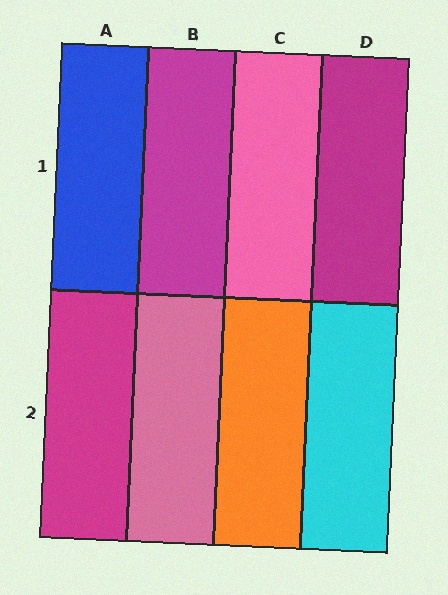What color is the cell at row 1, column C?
Pink.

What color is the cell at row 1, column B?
Magenta.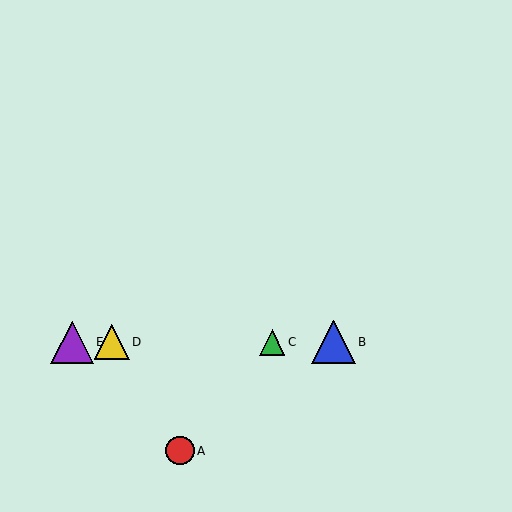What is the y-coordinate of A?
Object A is at y≈451.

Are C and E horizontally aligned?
Yes, both are at y≈342.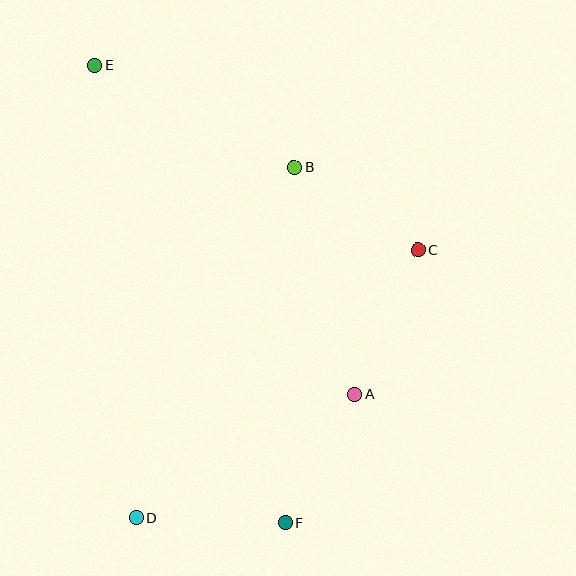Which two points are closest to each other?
Points A and F are closest to each other.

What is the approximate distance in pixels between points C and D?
The distance between C and D is approximately 389 pixels.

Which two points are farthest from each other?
Points E and F are farthest from each other.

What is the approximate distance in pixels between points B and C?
The distance between B and C is approximately 149 pixels.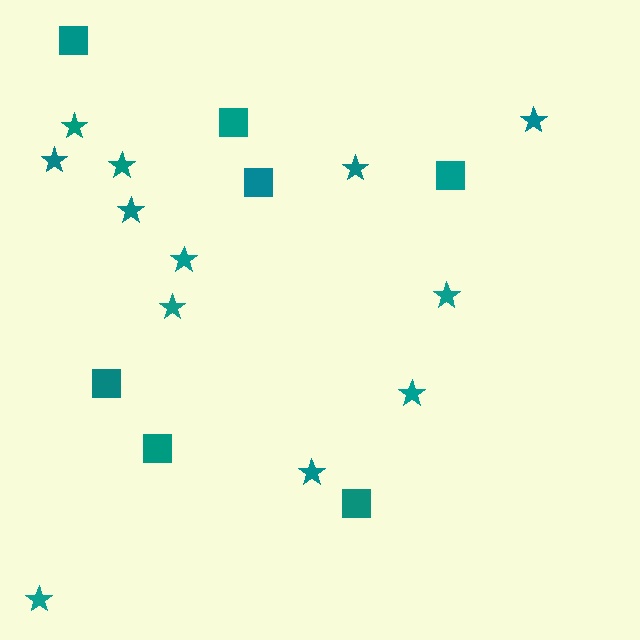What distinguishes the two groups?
There are 2 groups: one group of squares (7) and one group of stars (12).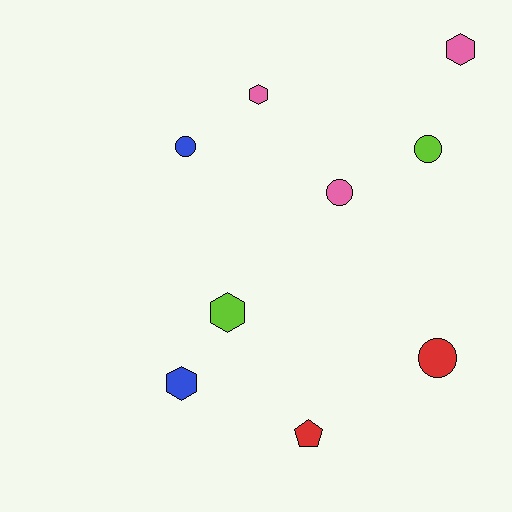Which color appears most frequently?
Pink, with 3 objects.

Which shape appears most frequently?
Circle, with 4 objects.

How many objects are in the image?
There are 9 objects.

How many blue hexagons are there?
There is 1 blue hexagon.